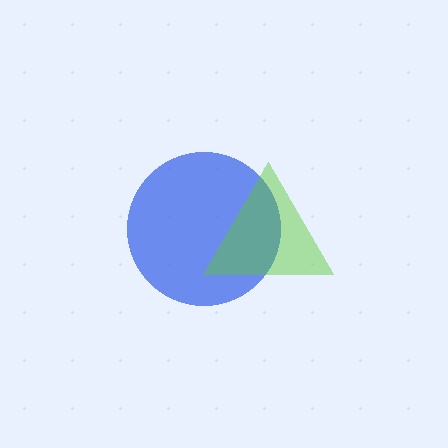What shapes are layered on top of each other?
The layered shapes are: a blue circle, a lime triangle.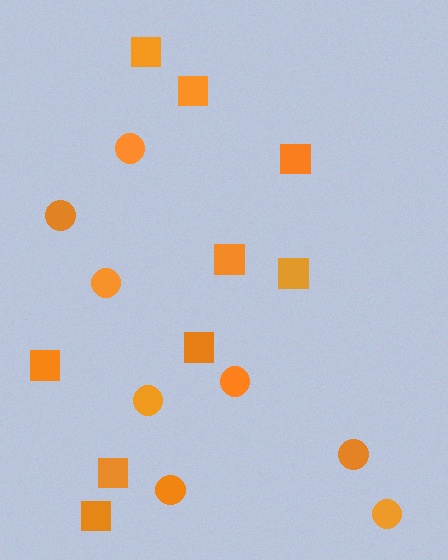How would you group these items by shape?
There are 2 groups: one group of circles (8) and one group of squares (9).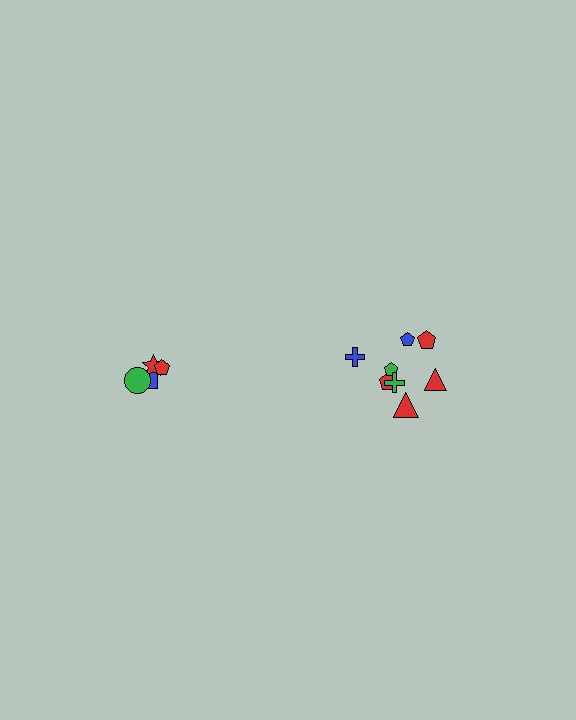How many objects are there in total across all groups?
There are 12 objects.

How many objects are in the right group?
There are 8 objects.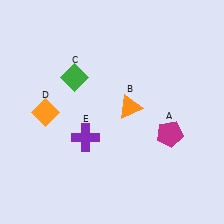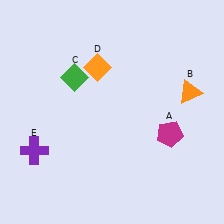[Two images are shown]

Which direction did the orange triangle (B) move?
The orange triangle (B) moved right.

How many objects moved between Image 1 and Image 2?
3 objects moved between the two images.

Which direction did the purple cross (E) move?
The purple cross (E) moved left.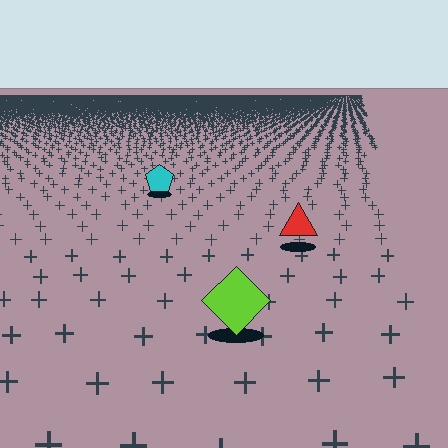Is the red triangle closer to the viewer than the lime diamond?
No. The lime diamond is closer — you can tell from the texture gradient: the ground texture is coarser near it.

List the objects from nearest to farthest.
From nearest to farthest: the lime diamond, the red triangle, the cyan pentagon.